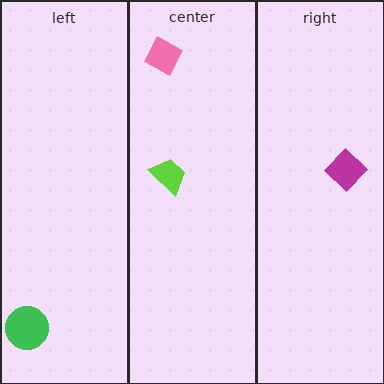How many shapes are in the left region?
1.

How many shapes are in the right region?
1.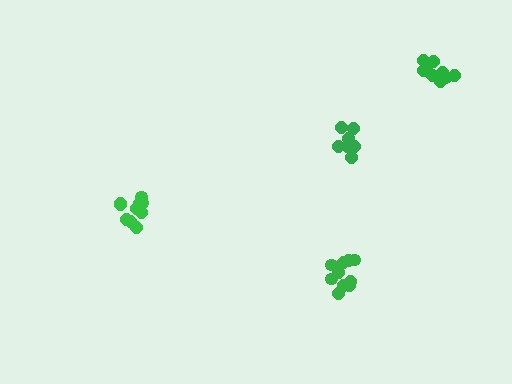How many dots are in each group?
Group 1: 8 dots, Group 2: 10 dots, Group 3: 11 dots, Group 4: 11 dots (40 total).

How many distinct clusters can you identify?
There are 4 distinct clusters.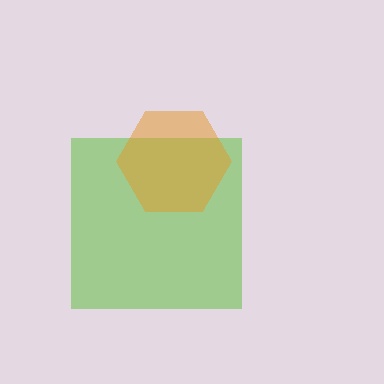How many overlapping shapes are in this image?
There are 2 overlapping shapes in the image.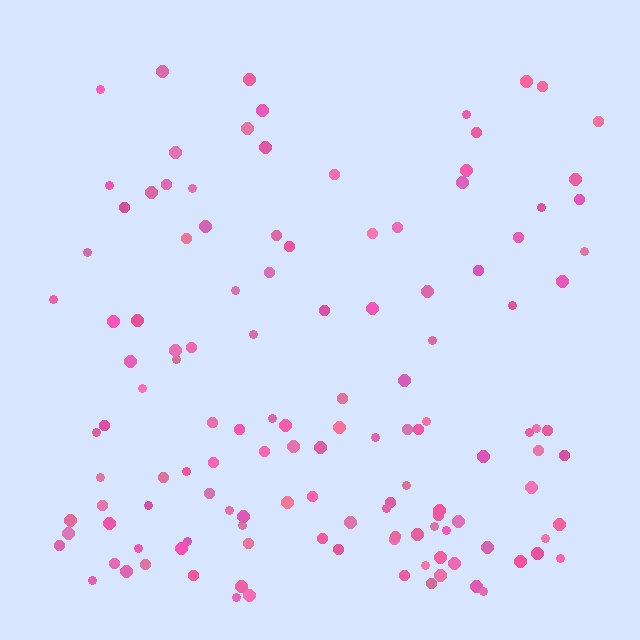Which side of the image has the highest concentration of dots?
The bottom.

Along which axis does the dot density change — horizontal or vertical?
Vertical.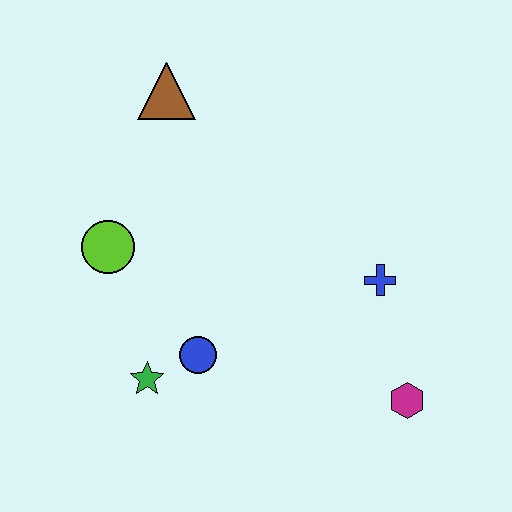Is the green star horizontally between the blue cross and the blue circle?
No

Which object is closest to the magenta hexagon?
The blue cross is closest to the magenta hexagon.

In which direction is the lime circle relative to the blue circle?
The lime circle is above the blue circle.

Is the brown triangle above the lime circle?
Yes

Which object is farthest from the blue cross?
The brown triangle is farthest from the blue cross.